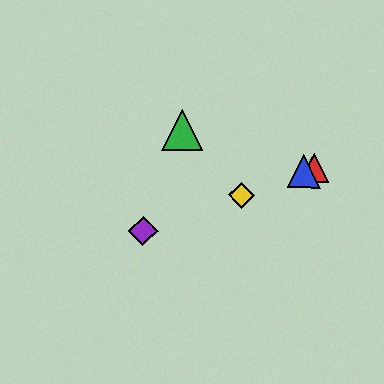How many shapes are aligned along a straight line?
4 shapes (the red triangle, the blue triangle, the yellow diamond, the purple diamond) are aligned along a straight line.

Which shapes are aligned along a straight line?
The red triangle, the blue triangle, the yellow diamond, the purple diamond are aligned along a straight line.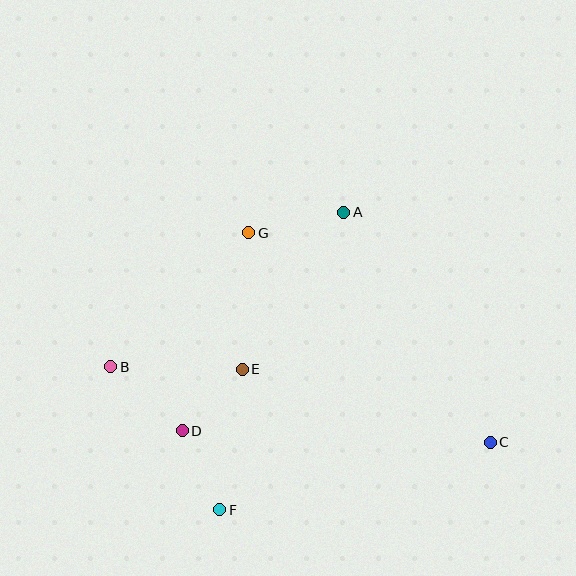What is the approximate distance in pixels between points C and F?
The distance between C and F is approximately 279 pixels.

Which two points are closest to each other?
Points D and E are closest to each other.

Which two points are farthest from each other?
Points B and C are farthest from each other.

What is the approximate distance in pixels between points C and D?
The distance between C and D is approximately 309 pixels.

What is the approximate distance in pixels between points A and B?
The distance between A and B is approximately 280 pixels.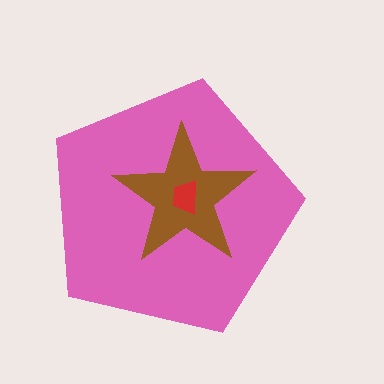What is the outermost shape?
The pink pentagon.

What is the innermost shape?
The red trapezoid.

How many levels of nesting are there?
3.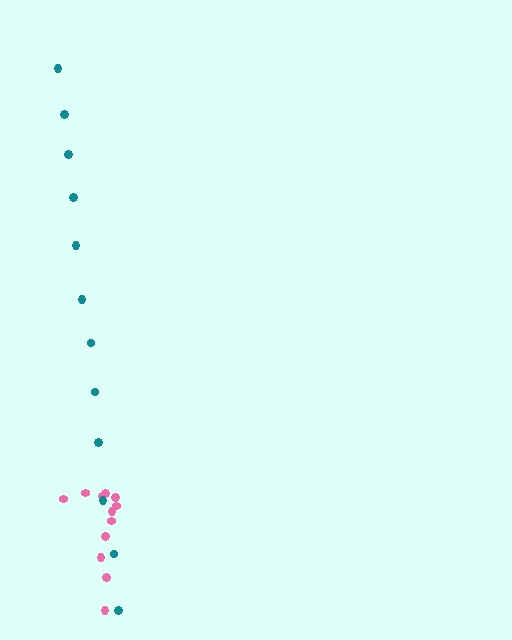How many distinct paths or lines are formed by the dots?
There are 2 distinct paths.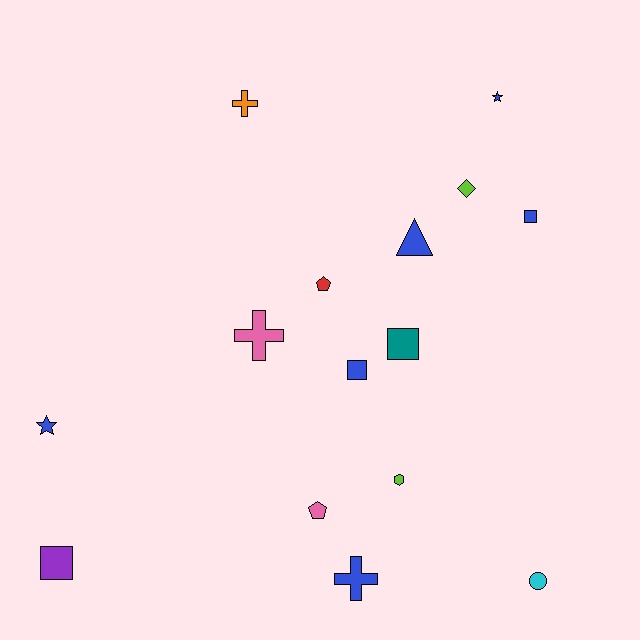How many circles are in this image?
There is 1 circle.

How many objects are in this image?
There are 15 objects.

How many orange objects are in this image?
There is 1 orange object.